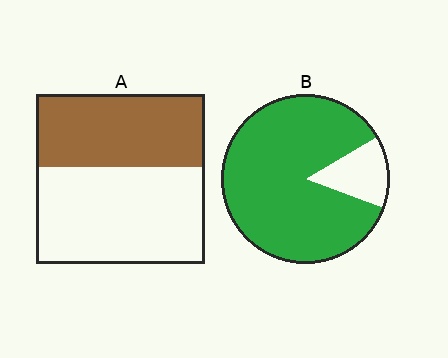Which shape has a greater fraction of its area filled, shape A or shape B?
Shape B.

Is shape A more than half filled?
No.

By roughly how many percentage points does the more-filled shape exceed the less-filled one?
By roughly 45 percentage points (B over A).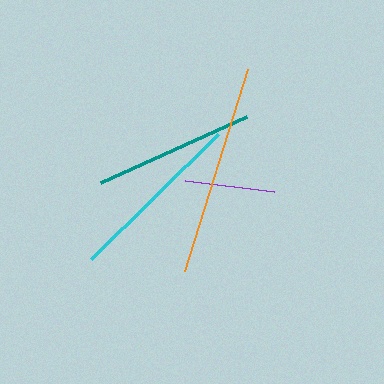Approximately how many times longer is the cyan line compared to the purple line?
The cyan line is approximately 2.0 times the length of the purple line.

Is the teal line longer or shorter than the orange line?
The orange line is longer than the teal line.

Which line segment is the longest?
The orange line is the longest at approximately 211 pixels.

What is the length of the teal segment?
The teal segment is approximately 160 pixels long.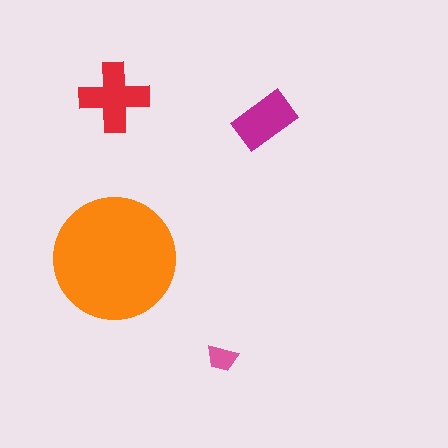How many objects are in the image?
There are 4 objects in the image.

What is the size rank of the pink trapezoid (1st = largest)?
4th.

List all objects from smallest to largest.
The pink trapezoid, the magenta rectangle, the red cross, the orange circle.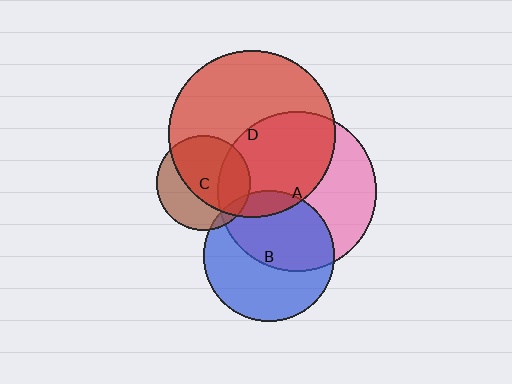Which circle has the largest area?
Circle D (red).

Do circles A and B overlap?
Yes.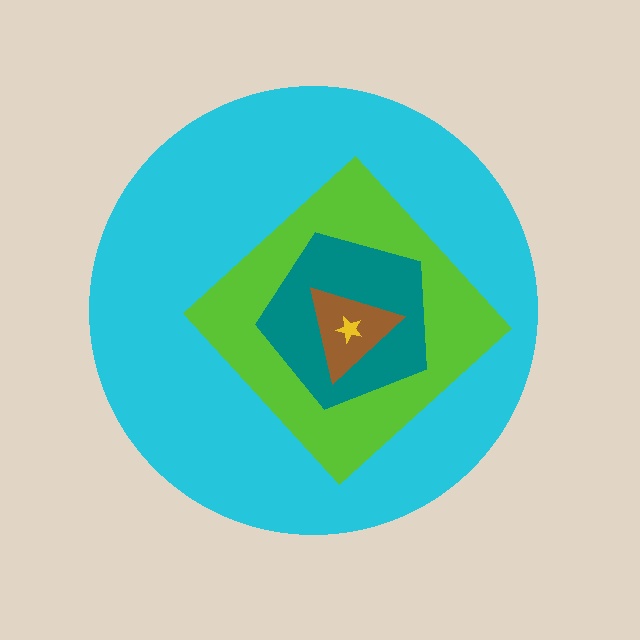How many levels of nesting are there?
5.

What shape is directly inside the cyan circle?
The lime diamond.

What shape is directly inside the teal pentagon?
The brown triangle.